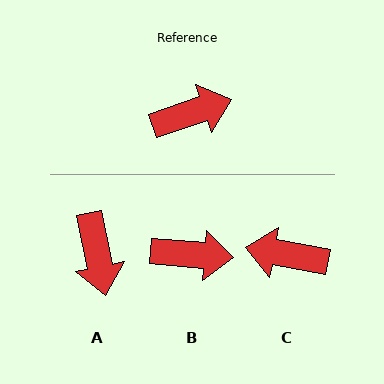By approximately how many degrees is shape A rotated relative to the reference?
Approximately 97 degrees clockwise.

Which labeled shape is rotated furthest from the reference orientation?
C, about 151 degrees away.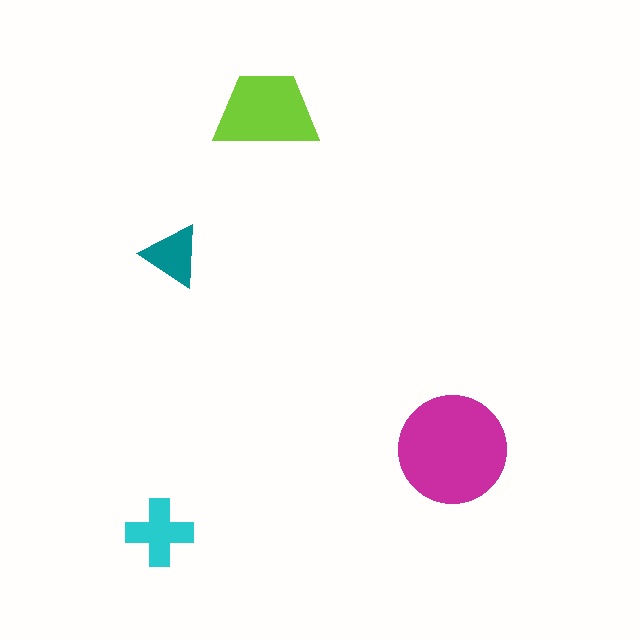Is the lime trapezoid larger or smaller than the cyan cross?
Larger.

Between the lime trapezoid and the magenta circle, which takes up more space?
The magenta circle.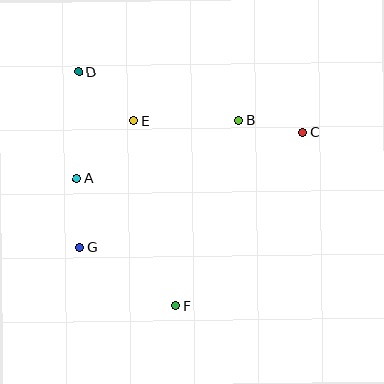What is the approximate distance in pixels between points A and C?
The distance between A and C is approximately 231 pixels.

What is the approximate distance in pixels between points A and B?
The distance between A and B is approximately 172 pixels.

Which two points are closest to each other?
Points B and C are closest to each other.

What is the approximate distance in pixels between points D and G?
The distance between D and G is approximately 176 pixels.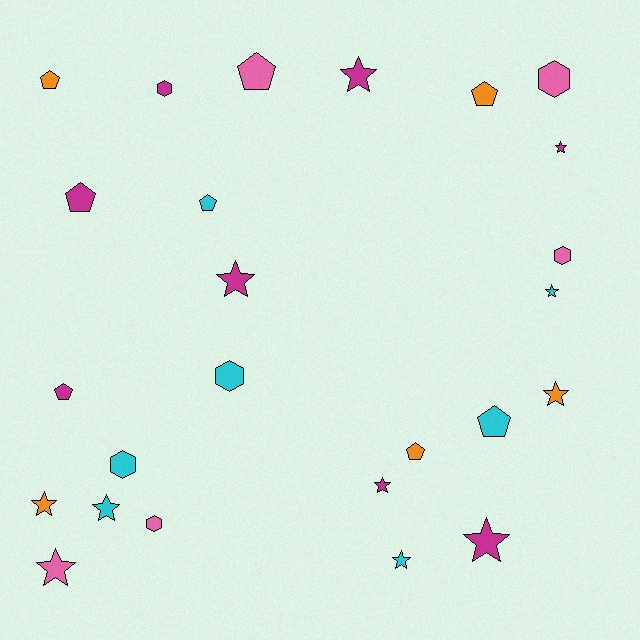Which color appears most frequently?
Magenta, with 8 objects.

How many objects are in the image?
There are 25 objects.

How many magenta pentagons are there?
There are 2 magenta pentagons.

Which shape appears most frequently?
Star, with 11 objects.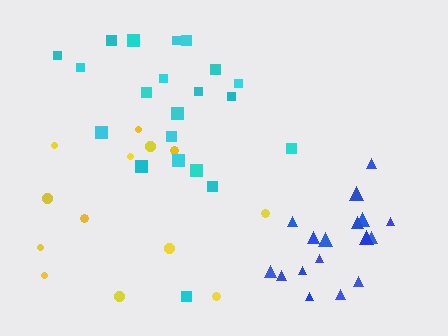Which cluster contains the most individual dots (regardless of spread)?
Cyan (21).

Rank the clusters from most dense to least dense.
blue, cyan, yellow.